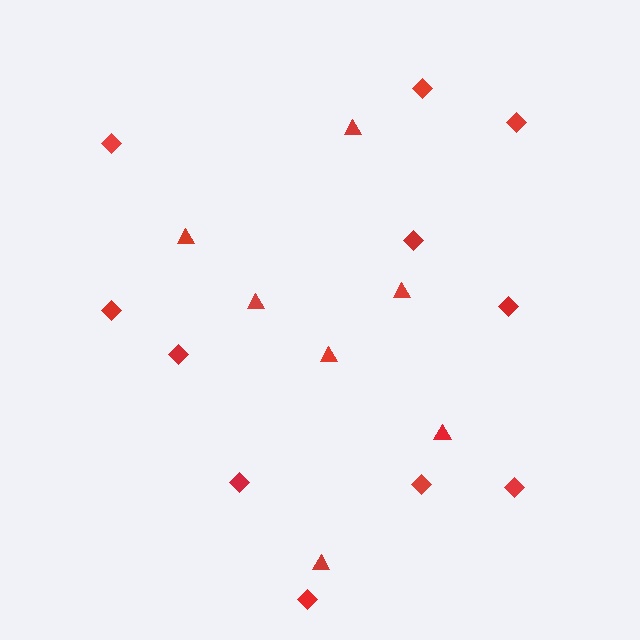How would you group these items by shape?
There are 2 groups: one group of triangles (7) and one group of diamonds (11).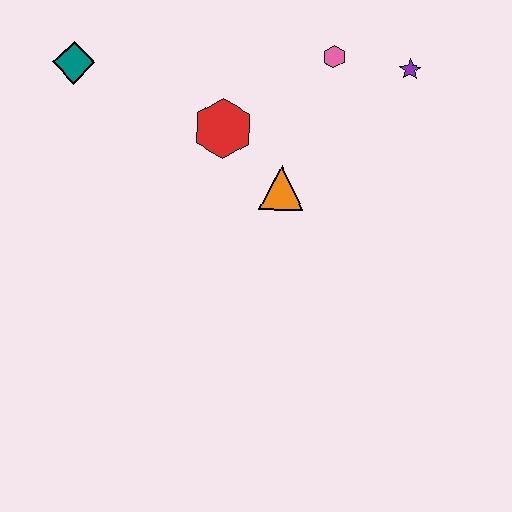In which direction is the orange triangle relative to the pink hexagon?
The orange triangle is below the pink hexagon.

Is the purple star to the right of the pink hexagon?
Yes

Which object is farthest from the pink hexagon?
The teal diamond is farthest from the pink hexagon.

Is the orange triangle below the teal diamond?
Yes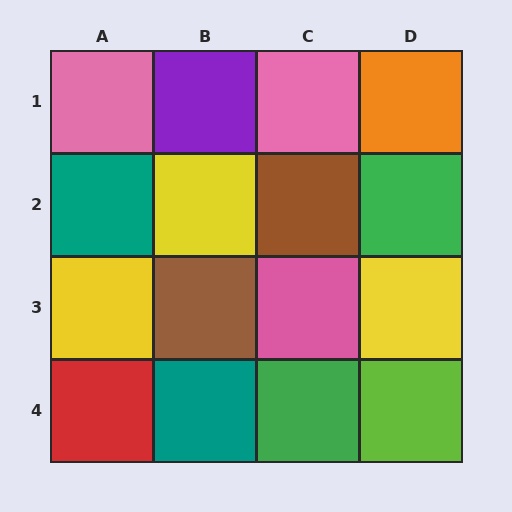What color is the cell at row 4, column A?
Red.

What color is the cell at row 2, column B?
Yellow.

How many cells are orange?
1 cell is orange.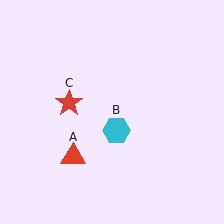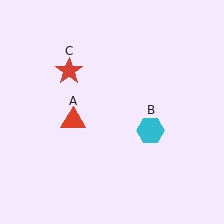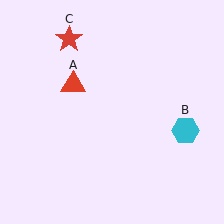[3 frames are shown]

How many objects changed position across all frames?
3 objects changed position: red triangle (object A), cyan hexagon (object B), red star (object C).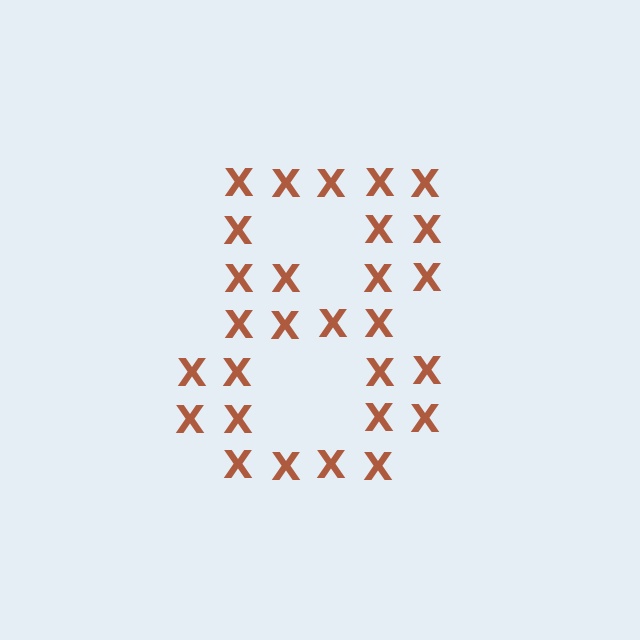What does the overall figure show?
The overall figure shows the digit 8.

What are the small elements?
The small elements are letter X's.